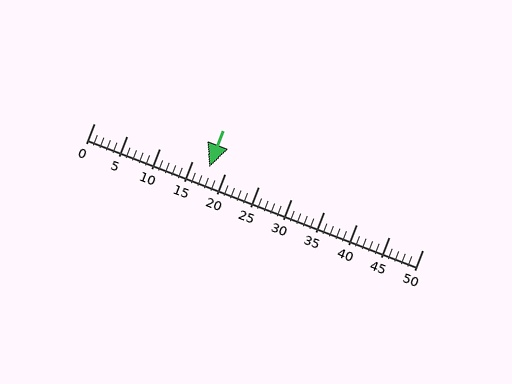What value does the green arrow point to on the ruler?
The green arrow points to approximately 18.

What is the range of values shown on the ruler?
The ruler shows values from 0 to 50.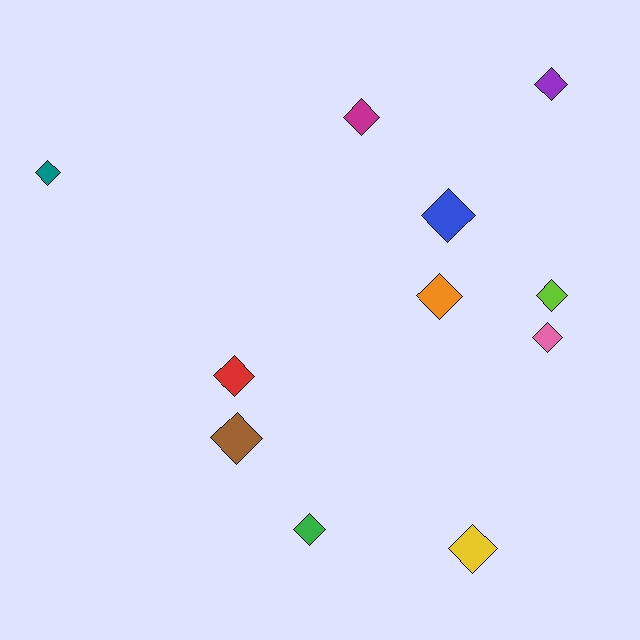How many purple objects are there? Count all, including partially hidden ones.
There is 1 purple object.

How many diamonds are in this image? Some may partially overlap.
There are 11 diamonds.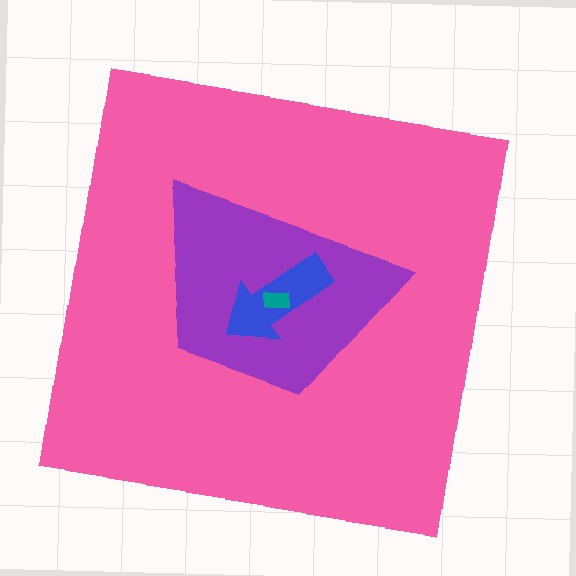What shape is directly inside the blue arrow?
The teal rectangle.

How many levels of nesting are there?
4.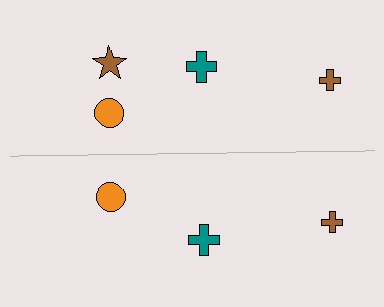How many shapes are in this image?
There are 7 shapes in this image.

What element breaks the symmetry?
A brown star is missing from the bottom side.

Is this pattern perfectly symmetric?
No, the pattern is not perfectly symmetric. A brown star is missing from the bottom side.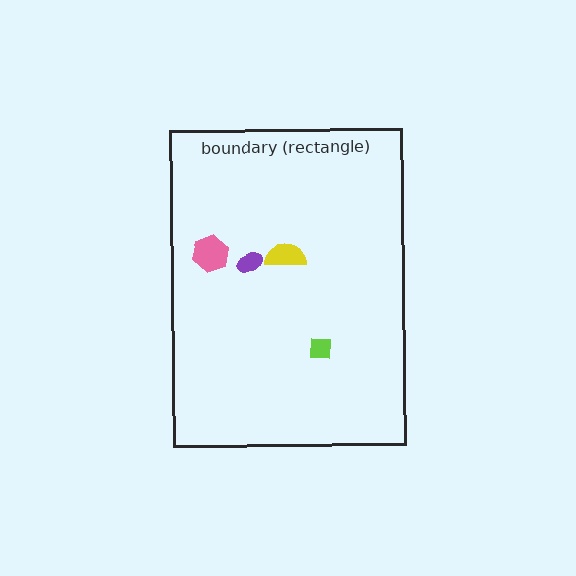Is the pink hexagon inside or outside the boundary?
Inside.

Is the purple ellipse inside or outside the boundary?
Inside.